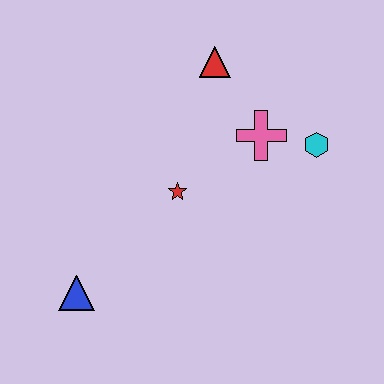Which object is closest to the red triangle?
The pink cross is closest to the red triangle.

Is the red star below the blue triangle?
No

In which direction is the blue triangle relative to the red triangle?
The blue triangle is below the red triangle.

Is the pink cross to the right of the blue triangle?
Yes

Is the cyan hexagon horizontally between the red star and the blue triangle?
No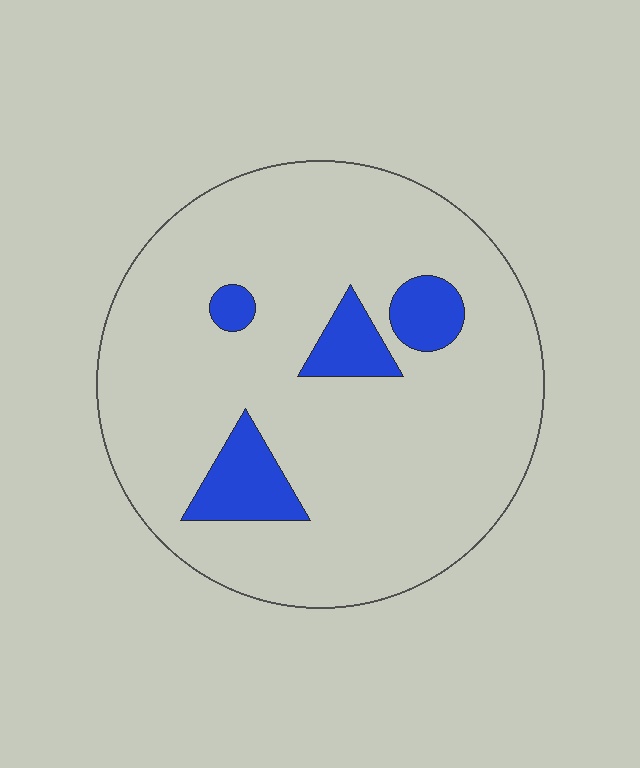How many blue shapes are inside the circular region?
4.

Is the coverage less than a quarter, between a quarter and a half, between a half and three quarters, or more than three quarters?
Less than a quarter.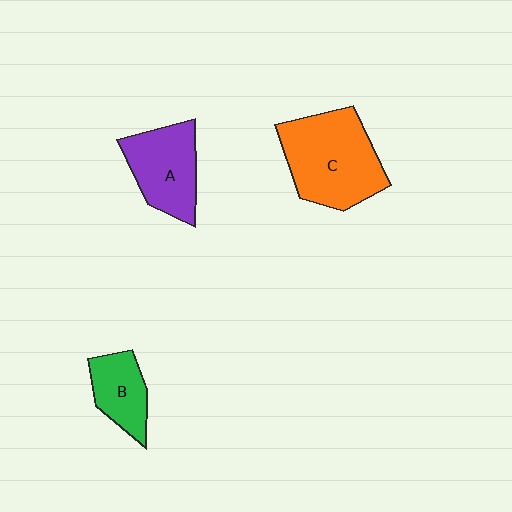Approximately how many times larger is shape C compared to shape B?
Approximately 2.1 times.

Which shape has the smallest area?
Shape B (green).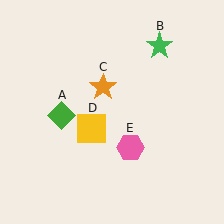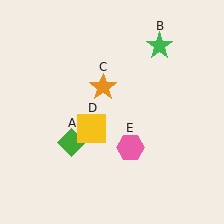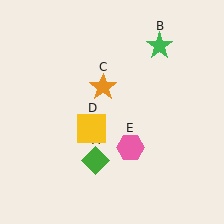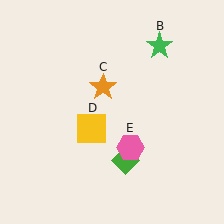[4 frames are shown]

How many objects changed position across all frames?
1 object changed position: green diamond (object A).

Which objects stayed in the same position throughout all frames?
Green star (object B) and orange star (object C) and yellow square (object D) and pink hexagon (object E) remained stationary.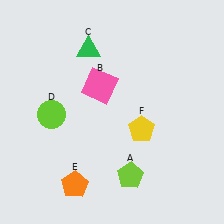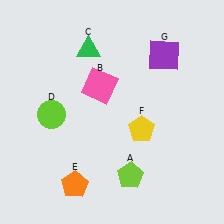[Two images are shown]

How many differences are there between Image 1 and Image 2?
There is 1 difference between the two images.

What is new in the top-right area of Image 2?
A purple square (G) was added in the top-right area of Image 2.